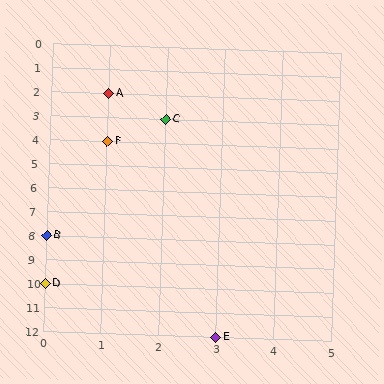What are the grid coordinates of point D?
Point D is at grid coordinates (0, 10).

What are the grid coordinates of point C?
Point C is at grid coordinates (2, 3).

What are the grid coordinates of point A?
Point A is at grid coordinates (1, 2).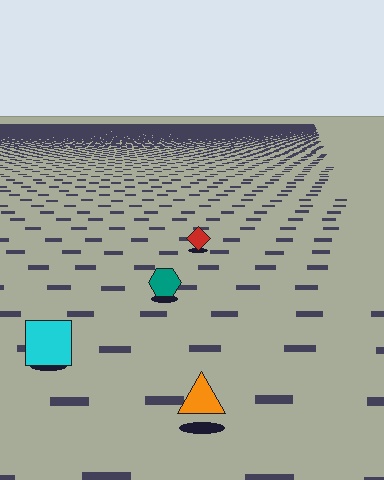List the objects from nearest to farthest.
From nearest to farthest: the orange triangle, the cyan square, the teal hexagon, the red diamond.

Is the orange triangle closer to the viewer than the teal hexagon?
Yes. The orange triangle is closer — you can tell from the texture gradient: the ground texture is coarser near it.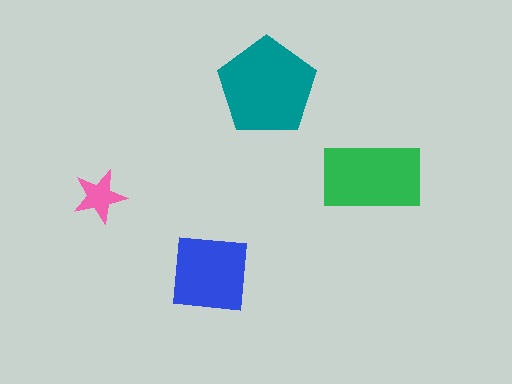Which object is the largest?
The teal pentagon.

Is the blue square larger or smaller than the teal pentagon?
Smaller.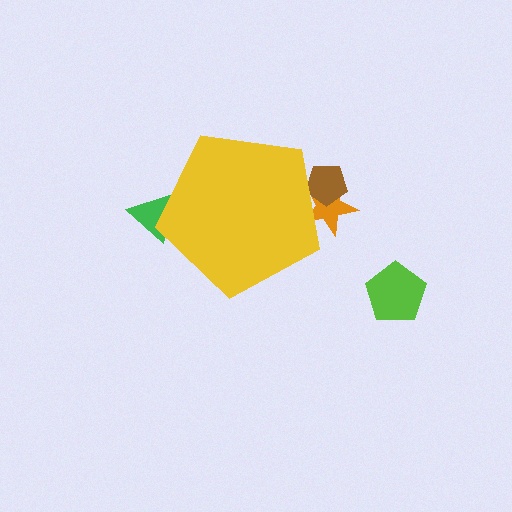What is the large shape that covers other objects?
A yellow pentagon.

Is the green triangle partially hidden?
Yes, the green triangle is partially hidden behind the yellow pentagon.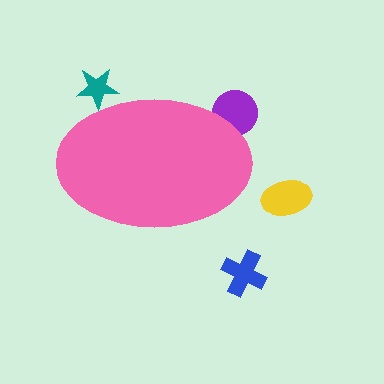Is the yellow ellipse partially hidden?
No, the yellow ellipse is fully visible.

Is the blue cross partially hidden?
No, the blue cross is fully visible.